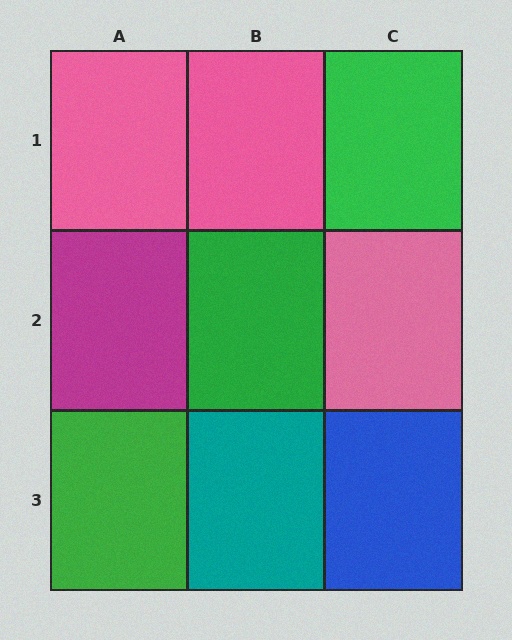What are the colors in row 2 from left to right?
Magenta, green, pink.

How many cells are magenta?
1 cell is magenta.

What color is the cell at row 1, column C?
Green.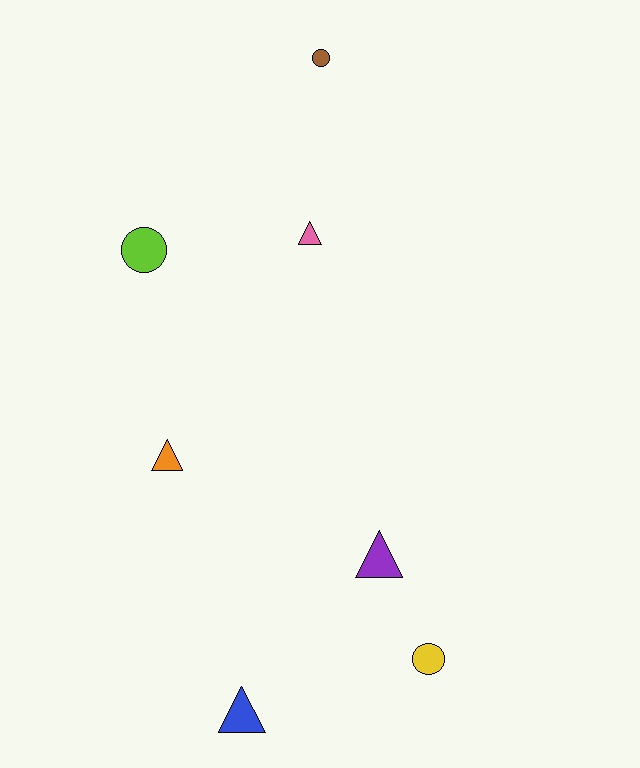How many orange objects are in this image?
There is 1 orange object.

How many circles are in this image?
There are 3 circles.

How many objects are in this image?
There are 7 objects.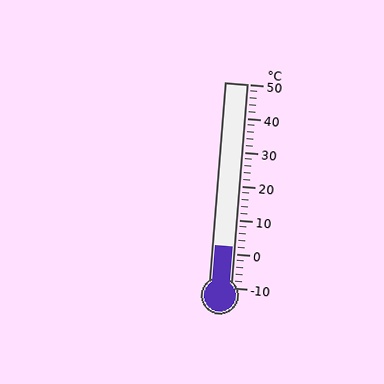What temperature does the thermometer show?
The thermometer shows approximately 2°C.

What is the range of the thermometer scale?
The thermometer scale ranges from -10°C to 50°C.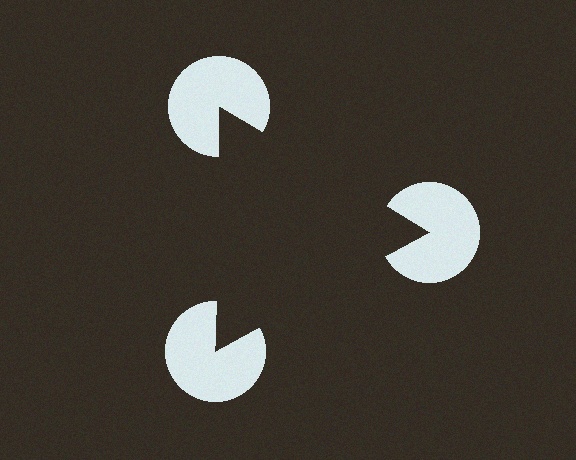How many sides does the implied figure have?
3 sides.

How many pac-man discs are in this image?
There are 3 — one at each vertex of the illusory triangle.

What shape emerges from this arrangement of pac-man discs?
An illusory triangle — its edges are inferred from the aligned wedge cuts in the pac-man discs, not physically drawn.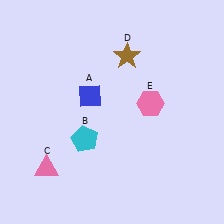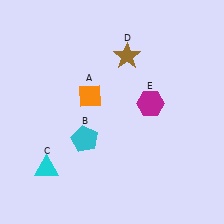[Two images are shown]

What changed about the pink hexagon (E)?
In Image 1, E is pink. In Image 2, it changed to magenta.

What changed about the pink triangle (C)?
In Image 1, C is pink. In Image 2, it changed to cyan.